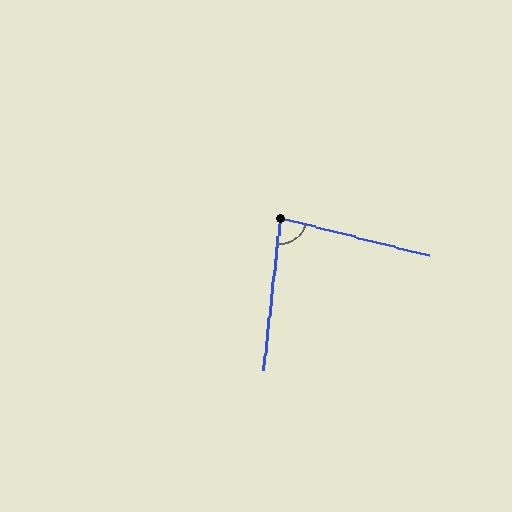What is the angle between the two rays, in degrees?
Approximately 82 degrees.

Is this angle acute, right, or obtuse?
It is acute.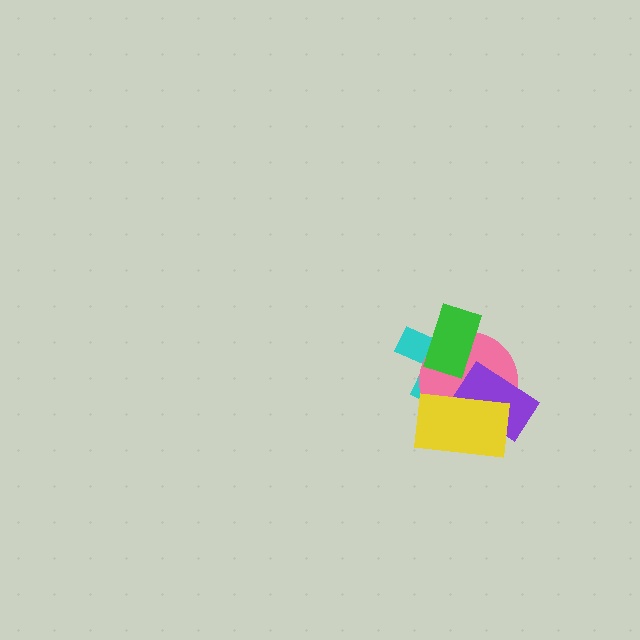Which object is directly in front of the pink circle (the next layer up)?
The purple rectangle is directly in front of the pink circle.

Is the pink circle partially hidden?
Yes, it is partially covered by another shape.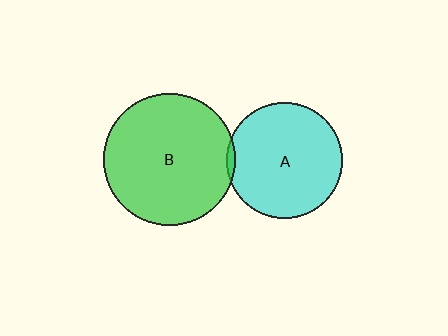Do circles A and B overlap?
Yes.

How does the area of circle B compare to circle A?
Approximately 1.3 times.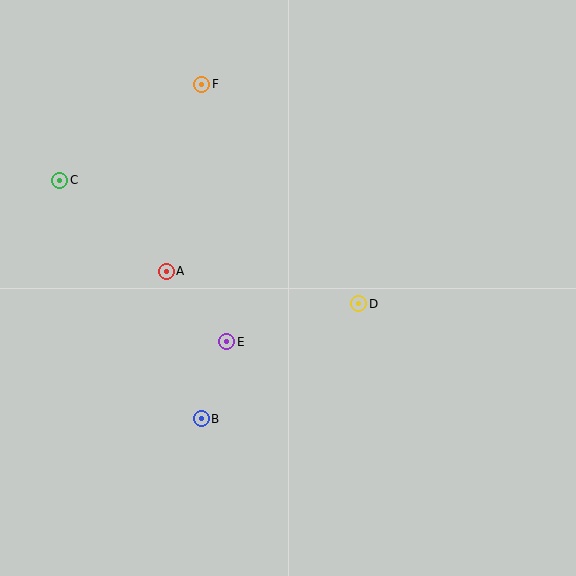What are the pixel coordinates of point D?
Point D is at (359, 304).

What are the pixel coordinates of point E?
Point E is at (227, 342).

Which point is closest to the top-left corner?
Point C is closest to the top-left corner.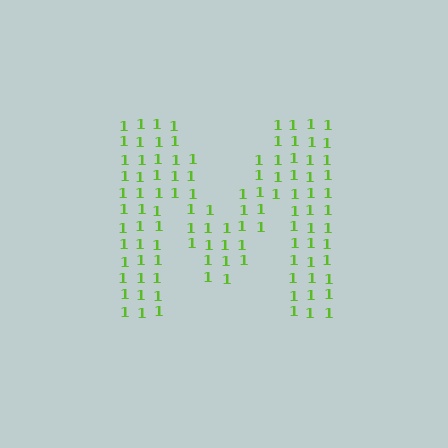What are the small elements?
The small elements are digit 1's.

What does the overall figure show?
The overall figure shows the letter M.